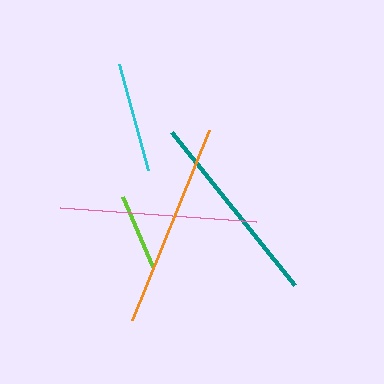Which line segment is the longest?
The orange line is the longest at approximately 205 pixels.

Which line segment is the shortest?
The lime line is the shortest at approximately 76 pixels.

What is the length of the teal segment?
The teal segment is approximately 196 pixels long.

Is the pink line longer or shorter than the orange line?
The orange line is longer than the pink line.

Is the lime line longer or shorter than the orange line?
The orange line is longer than the lime line.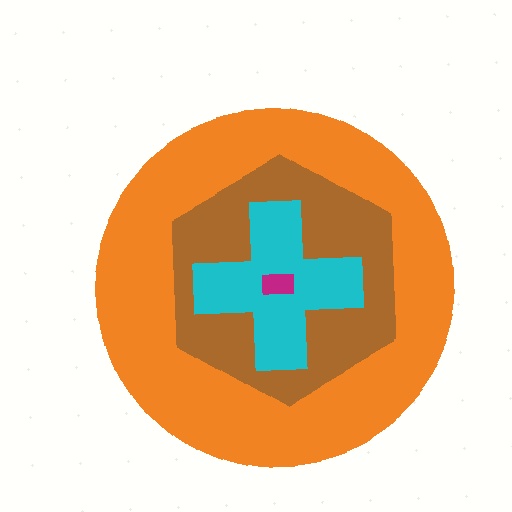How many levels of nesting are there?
4.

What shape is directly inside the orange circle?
The brown hexagon.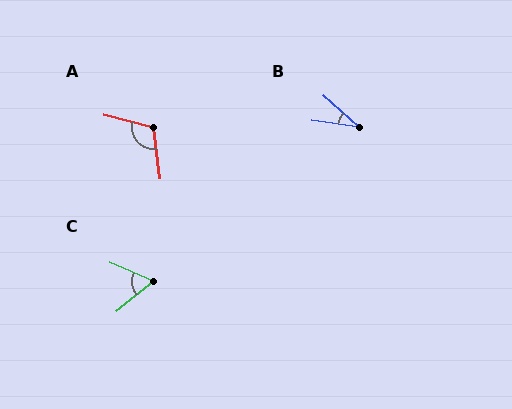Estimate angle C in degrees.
Approximately 62 degrees.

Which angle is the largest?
A, at approximately 112 degrees.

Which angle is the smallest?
B, at approximately 33 degrees.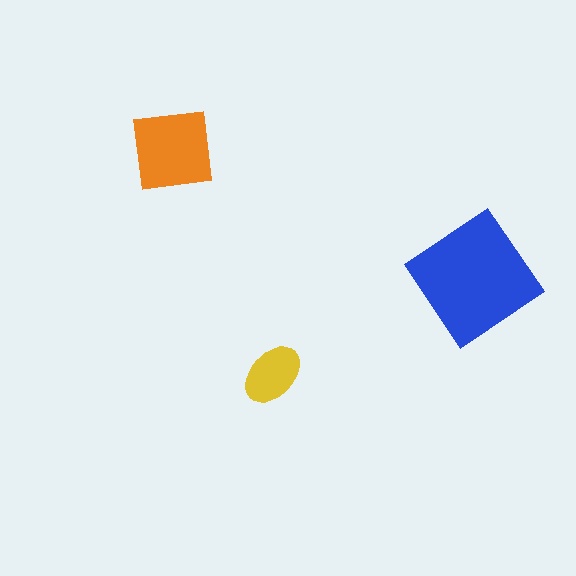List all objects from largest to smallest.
The blue diamond, the orange square, the yellow ellipse.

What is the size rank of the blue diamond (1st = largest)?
1st.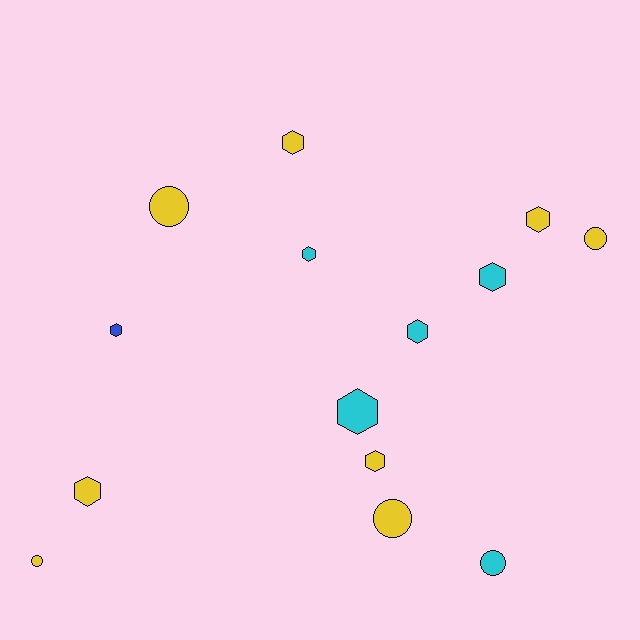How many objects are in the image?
There are 14 objects.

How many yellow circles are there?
There are 4 yellow circles.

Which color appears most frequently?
Yellow, with 8 objects.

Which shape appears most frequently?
Hexagon, with 9 objects.